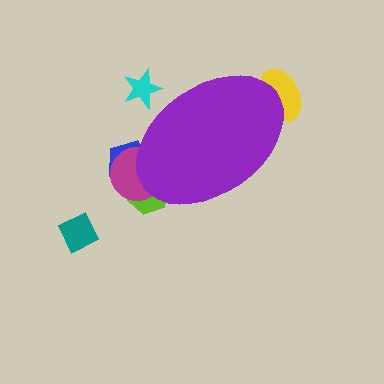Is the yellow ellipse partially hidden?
Yes, the yellow ellipse is partially hidden behind the purple ellipse.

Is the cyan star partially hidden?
Yes, the cyan star is partially hidden behind the purple ellipse.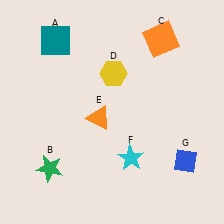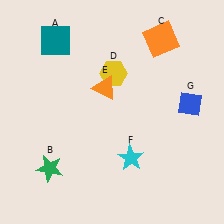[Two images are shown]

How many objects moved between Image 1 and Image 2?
2 objects moved between the two images.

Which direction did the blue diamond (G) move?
The blue diamond (G) moved up.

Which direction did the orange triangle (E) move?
The orange triangle (E) moved up.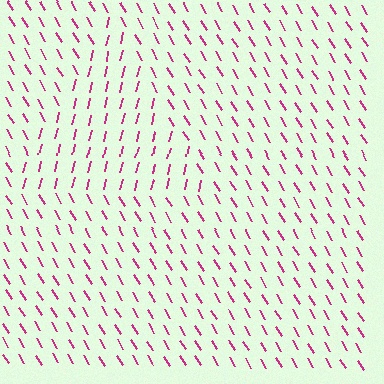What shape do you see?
I see a triangle.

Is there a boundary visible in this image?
Yes, there is a texture boundary formed by a change in line orientation.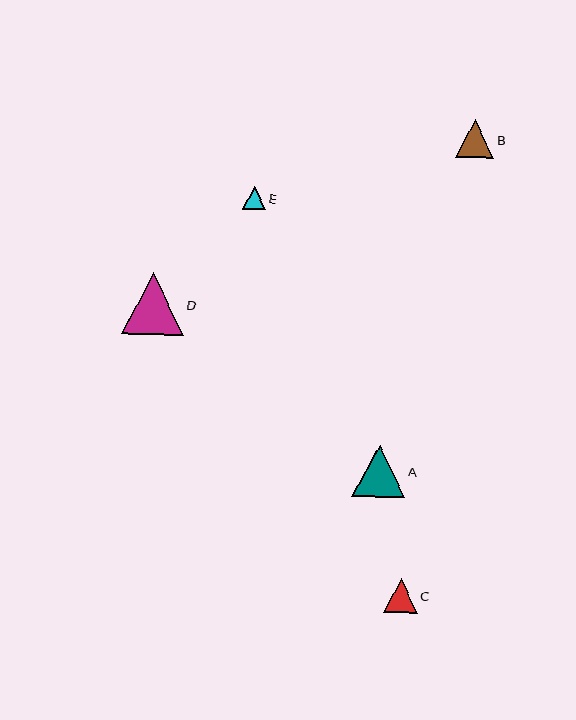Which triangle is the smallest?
Triangle E is the smallest with a size of approximately 23 pixels.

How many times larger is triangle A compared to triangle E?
Triangle A is approximately 2.3 times the size of triangle E.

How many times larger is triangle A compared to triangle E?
Triangle A is approximately 2.3 times the size of triangle E.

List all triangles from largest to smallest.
From largest to smallest: D, A, B, C, E.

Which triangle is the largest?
Triangle D is the largest with a size of approximately 62 pixels.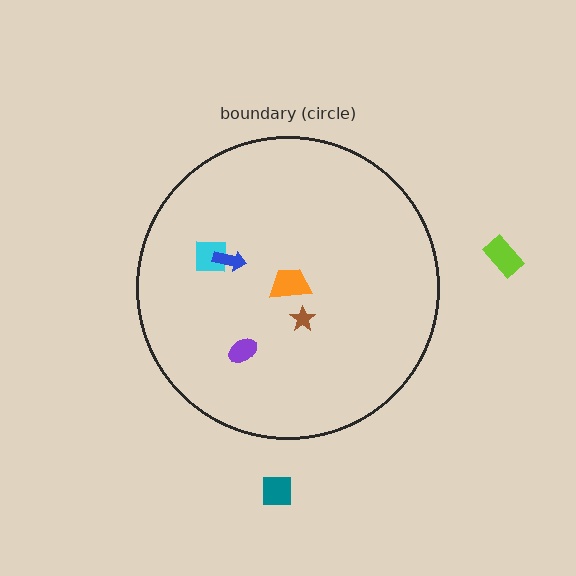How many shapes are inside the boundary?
5 inside, 2 outside.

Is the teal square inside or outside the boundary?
Outside.